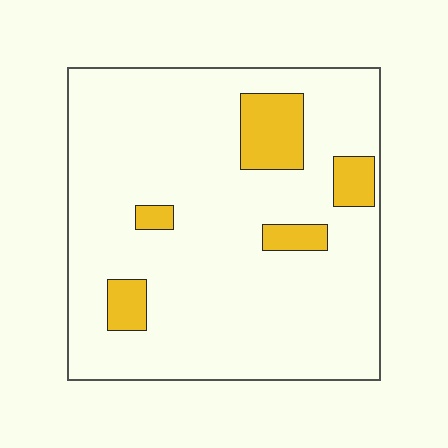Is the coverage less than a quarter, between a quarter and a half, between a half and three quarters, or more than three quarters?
Less than a quarter.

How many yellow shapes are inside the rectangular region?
5.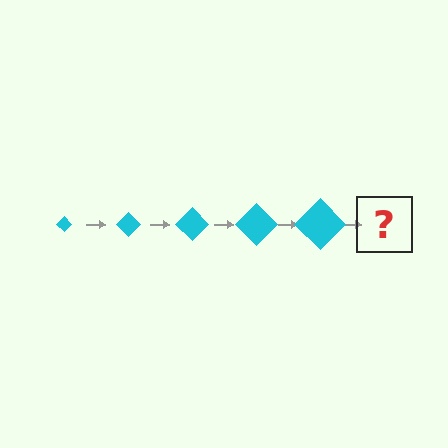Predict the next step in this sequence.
The next step is a cyan diamond, larger than the previous one.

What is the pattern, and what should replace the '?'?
The pattern is that the diamond gets progressively larger each step. The '?' should be a cyan diamond, larger than the previous one.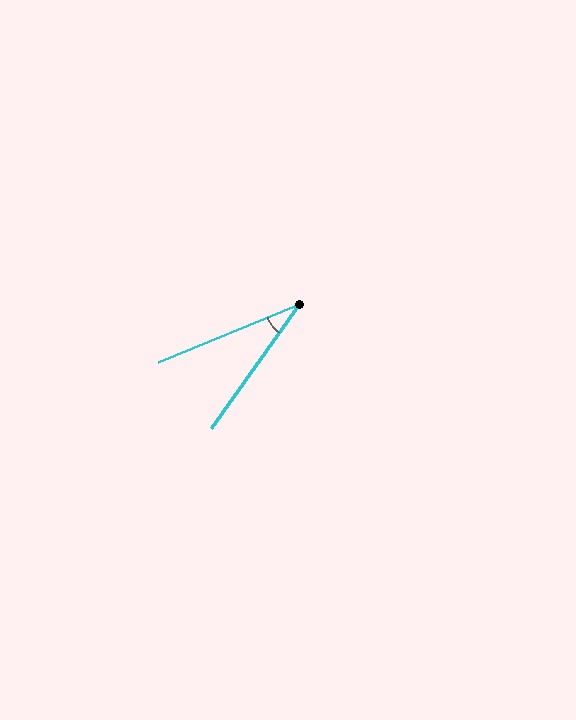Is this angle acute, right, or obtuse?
It is acute.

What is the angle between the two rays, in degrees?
Approximately 33 degrees.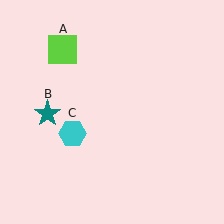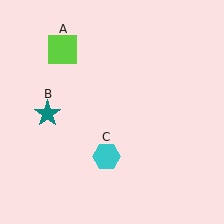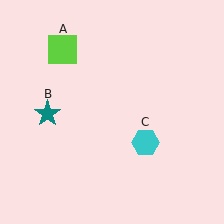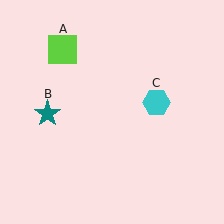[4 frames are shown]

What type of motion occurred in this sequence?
The cyan hexagon (object C) rotated counterclockwise around the center of the scene.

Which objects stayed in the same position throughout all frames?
Lime square (object A) and teal star (object B) remained stationary.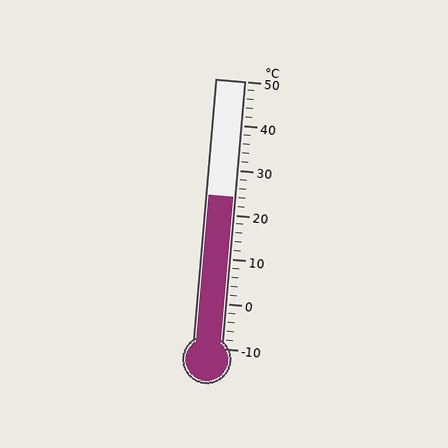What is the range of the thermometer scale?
The thermometer scale ranges from -10°C to 50°C.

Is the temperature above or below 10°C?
The temperature is above 10°C.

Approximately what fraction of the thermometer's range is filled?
The thermometer is filled to approximately 55% of its range.